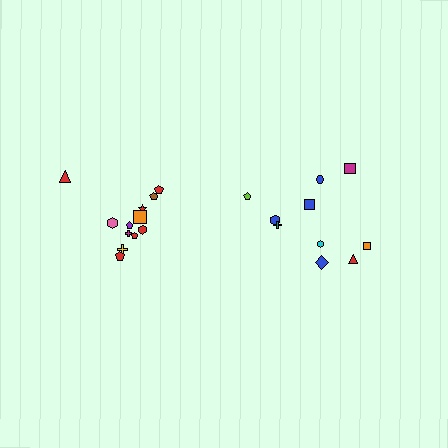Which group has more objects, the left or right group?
The left group.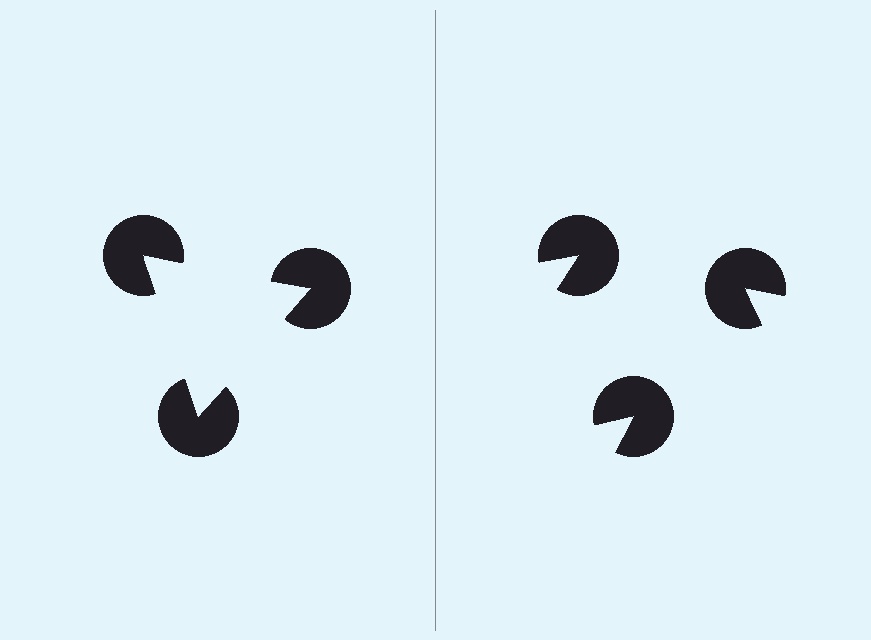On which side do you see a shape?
An illusory triangle appears on the left side. On the right side the wedge cuts are rotated, so no coherent shape forms.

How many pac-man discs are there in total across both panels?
6 — 3 on each side.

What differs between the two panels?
The pac-man discs are positioned identically on both sides; only the wedge orientations differ. On the left they align to a triangle; on the right they are misaligned.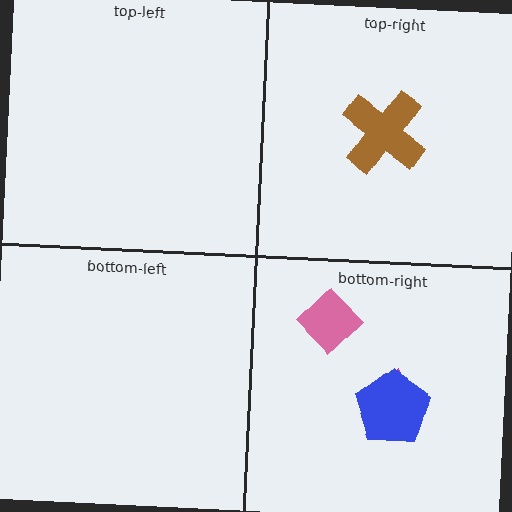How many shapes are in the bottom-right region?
3.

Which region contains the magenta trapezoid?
The bottom-right region.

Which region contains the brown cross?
The top-right region.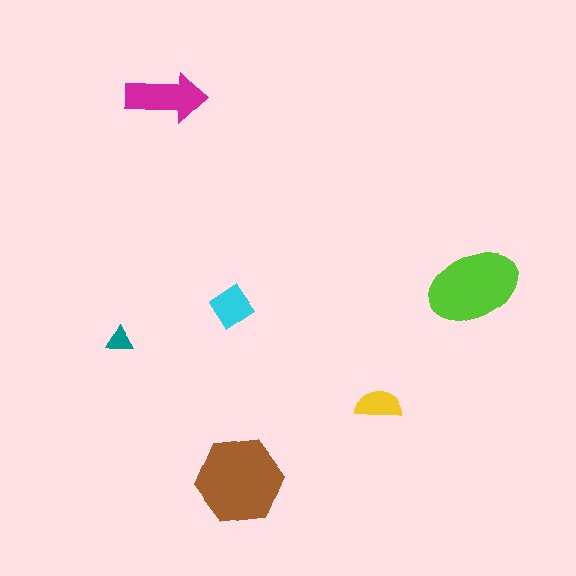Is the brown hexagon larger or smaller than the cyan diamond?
Larger.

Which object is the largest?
The brown hexagon.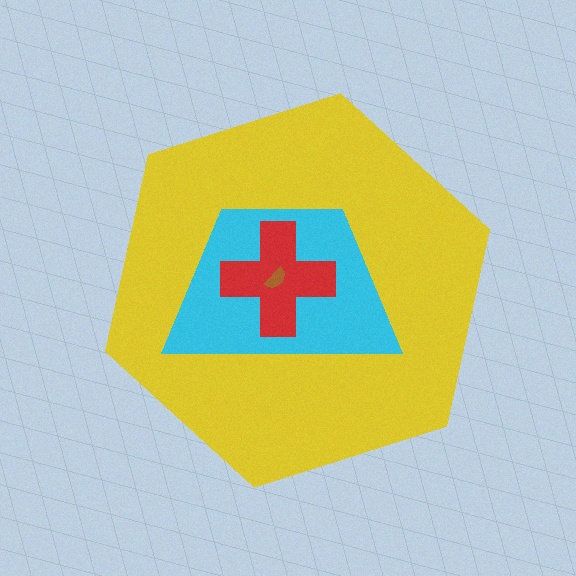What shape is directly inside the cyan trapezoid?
The red cross.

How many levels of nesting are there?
4.